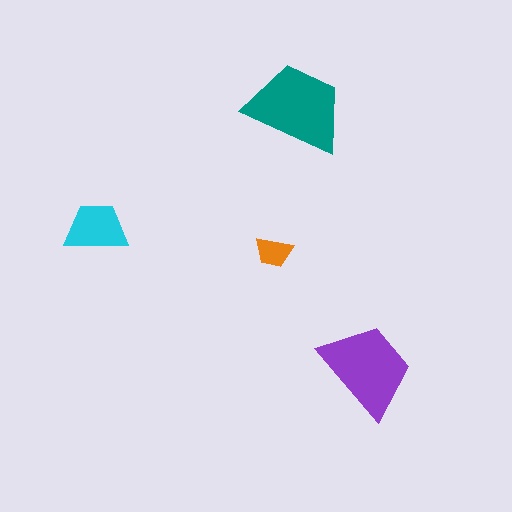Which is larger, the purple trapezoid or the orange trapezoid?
The purple one.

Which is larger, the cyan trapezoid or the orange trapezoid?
The cyan one.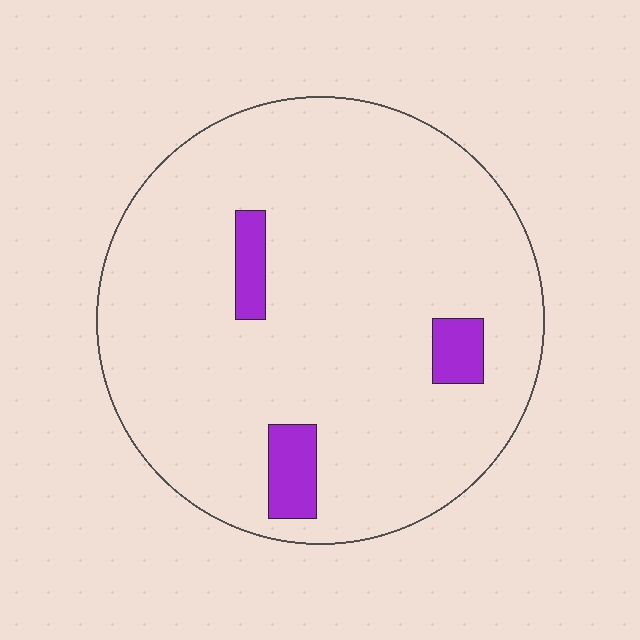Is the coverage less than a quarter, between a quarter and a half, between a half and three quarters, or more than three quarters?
Less than a quarter.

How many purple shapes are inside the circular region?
3.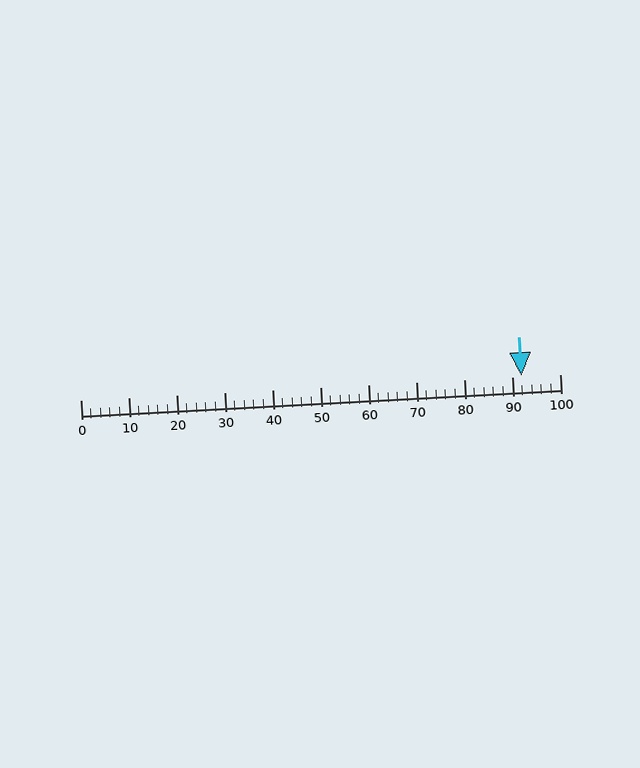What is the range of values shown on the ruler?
The ruler shows values from 0 to 100.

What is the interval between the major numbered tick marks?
The major tick marks are spaced 10 units apart.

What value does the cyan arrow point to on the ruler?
The cyan arrow points to approximately 92.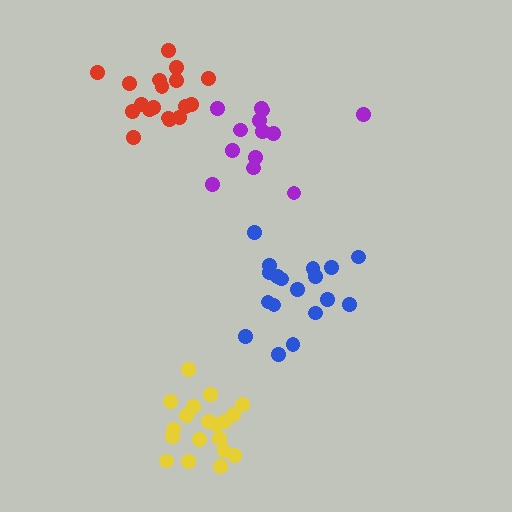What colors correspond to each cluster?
The clusters are colored: blue, yellow, purple, red.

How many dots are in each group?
Group 1: 18 dots, Group 2: 19 dots, Group 3: 13 dots, Group 4: 18 dots (68 total).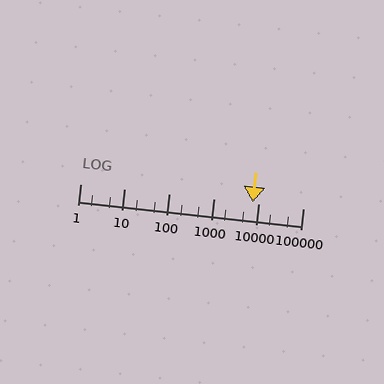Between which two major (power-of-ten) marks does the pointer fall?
The pointer is between 1000 and 10000.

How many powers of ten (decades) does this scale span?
The scale spans 5 decades, from 1 to 100000.